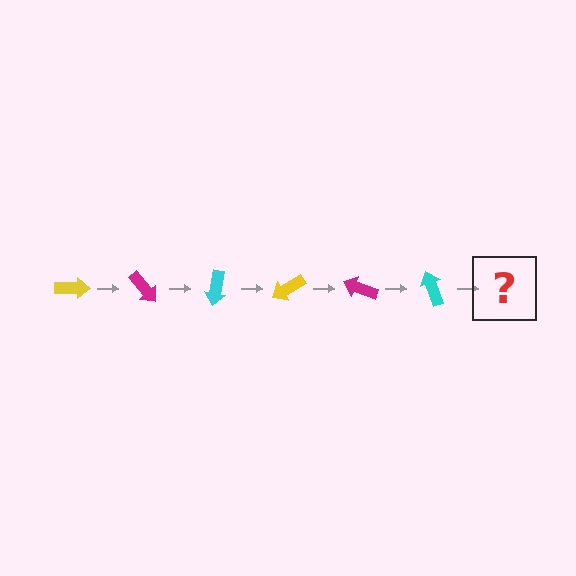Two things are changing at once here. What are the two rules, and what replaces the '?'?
The two rules are that it rotates 50 degrees each step and the color cycles through yellow, magenta, and cyan. The '?' should be a yellow arrow, rotated 300 degrees from the start.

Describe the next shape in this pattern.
It should be a yellow arrow, rotated 300 degrees from the start.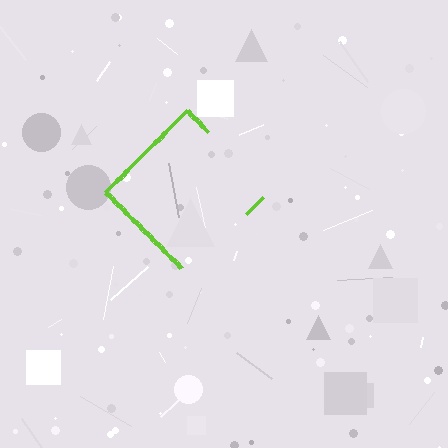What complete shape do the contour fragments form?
The contour fragments form a diamond.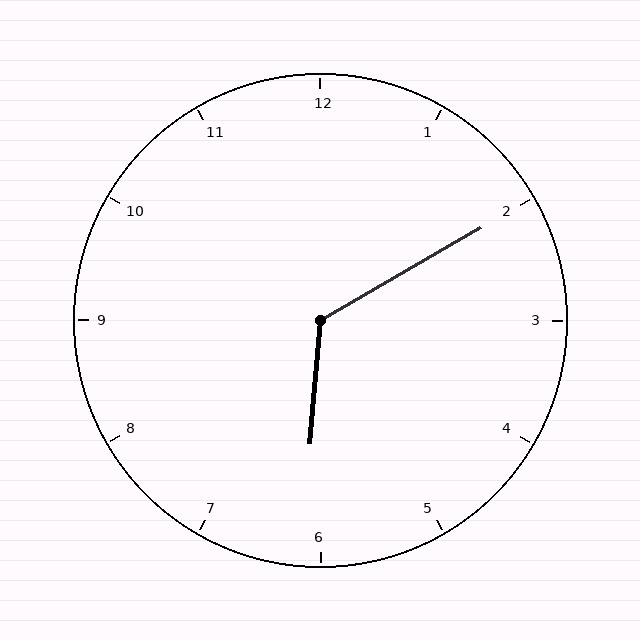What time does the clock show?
6:10.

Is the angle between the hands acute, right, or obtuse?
It is obtuse.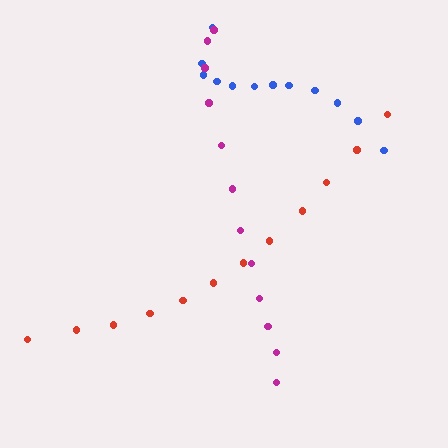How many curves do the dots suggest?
There are 3 distinct paths.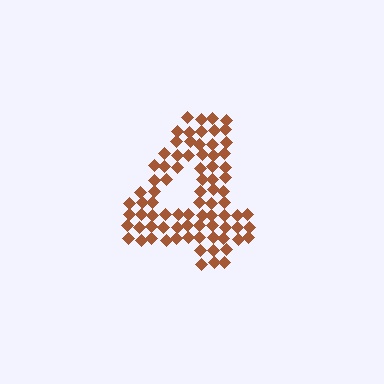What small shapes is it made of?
It is made of small diamonds.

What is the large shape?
The large shape is the digit 4.